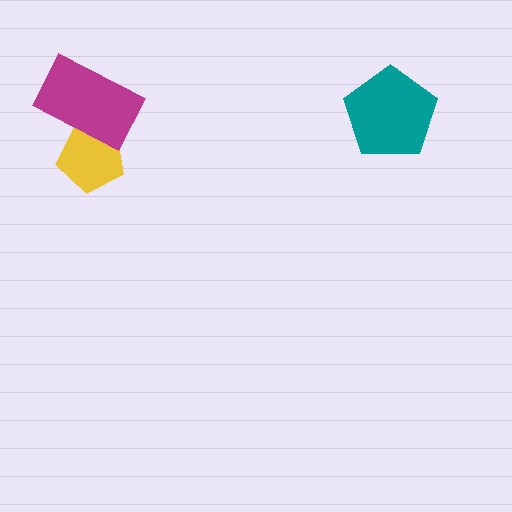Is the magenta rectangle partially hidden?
No, no other shape covers it.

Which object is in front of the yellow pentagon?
The magenta rectangle is in front of the yellow pentagon.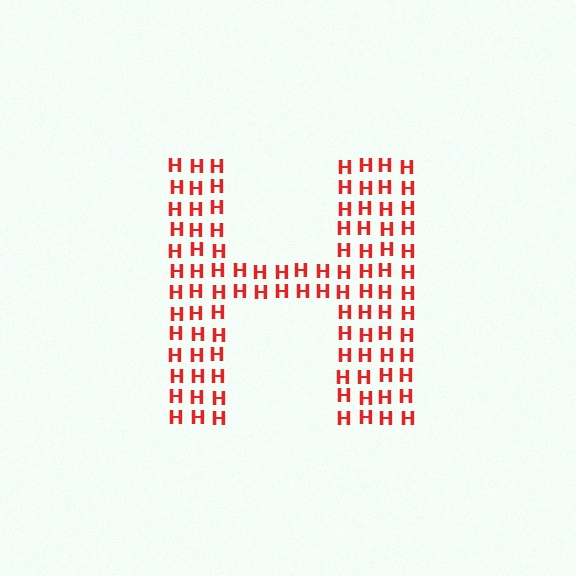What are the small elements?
The small elements are letter H's.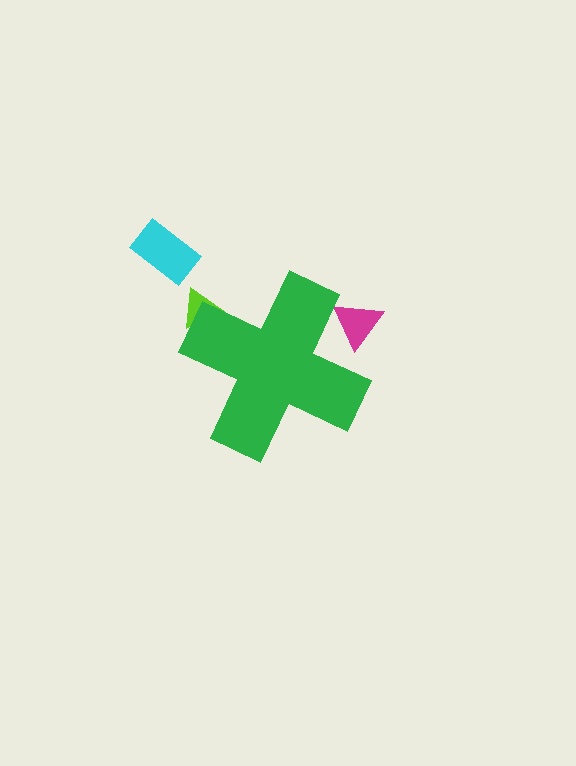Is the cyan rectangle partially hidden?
No, the cyan rectangle is fully visible.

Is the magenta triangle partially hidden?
Yes, the magenta triangle is partially hidden behind the green cross.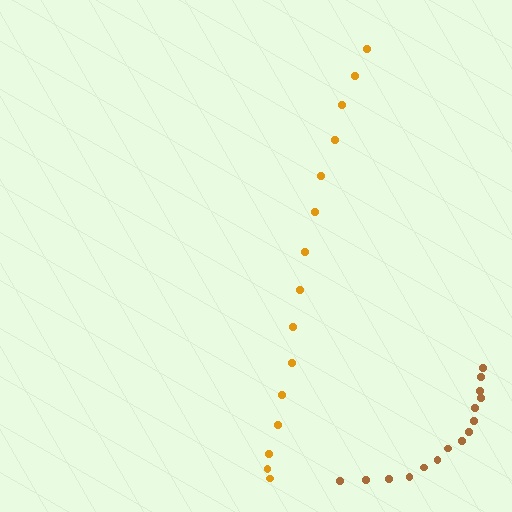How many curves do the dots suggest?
There are 2 distinct paths.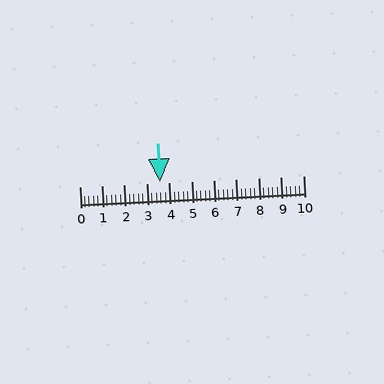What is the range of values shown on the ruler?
The ruler shows values from 0 to 10.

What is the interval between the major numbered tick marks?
The major tick marks are spaced 1 units apart.